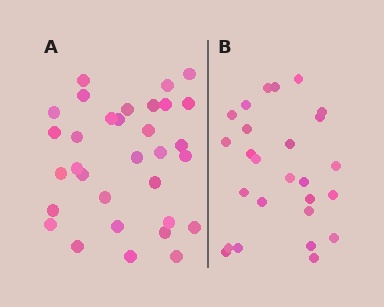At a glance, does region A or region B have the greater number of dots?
Region A (the left region) has more dots.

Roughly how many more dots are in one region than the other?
Region A has about 6 more dots than region B.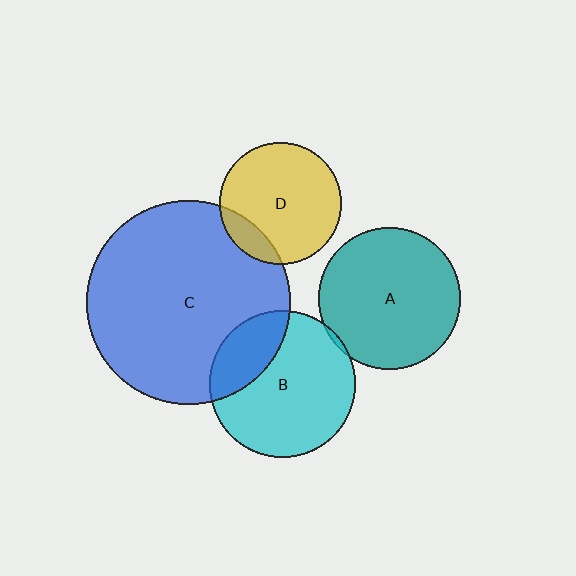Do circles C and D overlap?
Yes.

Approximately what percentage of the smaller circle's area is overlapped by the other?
Approximately 15%.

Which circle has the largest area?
Circle C (blue).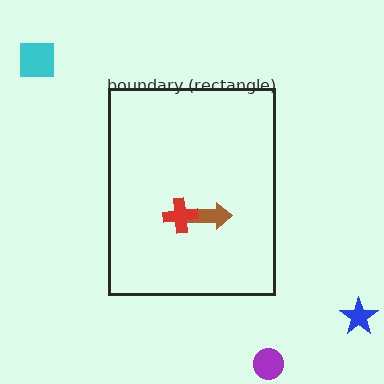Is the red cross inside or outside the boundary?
Inside.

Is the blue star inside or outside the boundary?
Outside.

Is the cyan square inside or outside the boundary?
Outside.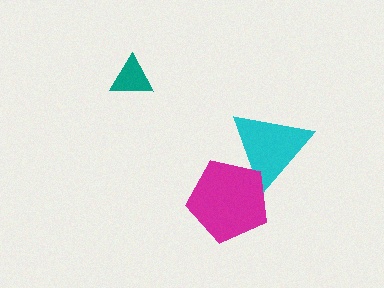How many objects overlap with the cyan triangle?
1 object overlaps with the cyan triangle.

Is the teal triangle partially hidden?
No, no other shape covers it.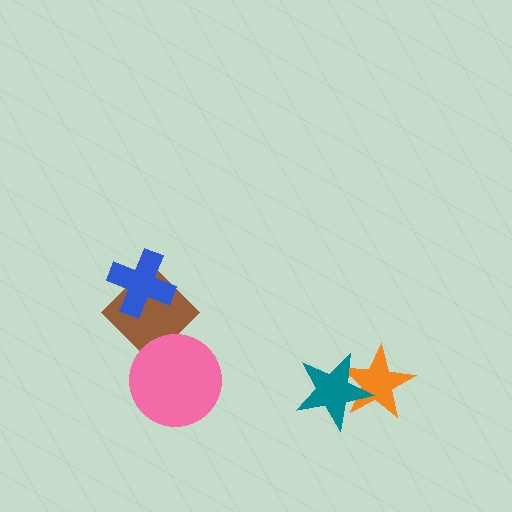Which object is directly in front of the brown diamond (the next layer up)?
The pink circle is directly in front of the brown diamond.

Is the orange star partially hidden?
Yes, it is partially covered by another shape.